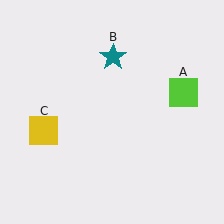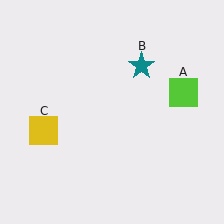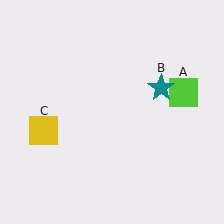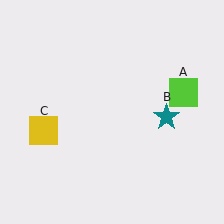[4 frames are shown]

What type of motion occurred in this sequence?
The teal star (object B) rotated clockwise around the center of the scene.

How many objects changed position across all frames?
1 object changed position: teal star (object B).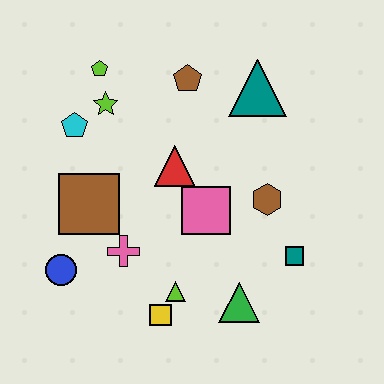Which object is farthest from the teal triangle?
The blue circle is farthest from the teal triangle.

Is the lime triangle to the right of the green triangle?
No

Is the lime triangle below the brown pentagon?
Yes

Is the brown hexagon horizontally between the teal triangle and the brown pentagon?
No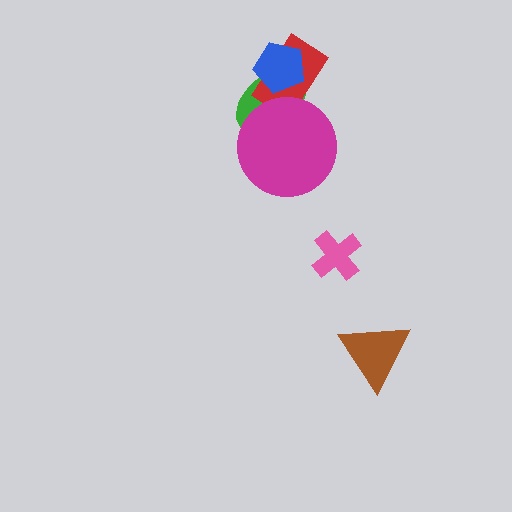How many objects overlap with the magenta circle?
2 objects overlap with the magenta circle.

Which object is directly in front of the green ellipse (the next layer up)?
The red rectangle is directly in front of the green ellipse.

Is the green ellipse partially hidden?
Yes, it is partially covered by another shape.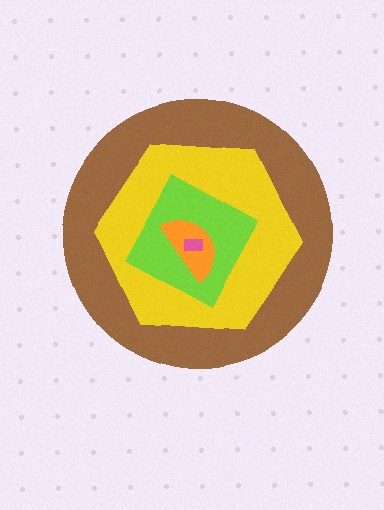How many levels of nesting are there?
5.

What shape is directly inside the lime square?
The orange semicircle.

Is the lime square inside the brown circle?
Yes.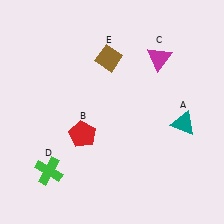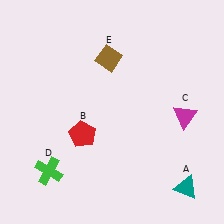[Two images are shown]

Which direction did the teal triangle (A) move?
The teal triangle (A) moved down.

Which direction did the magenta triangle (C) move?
The magenta triangle (C) moved down.